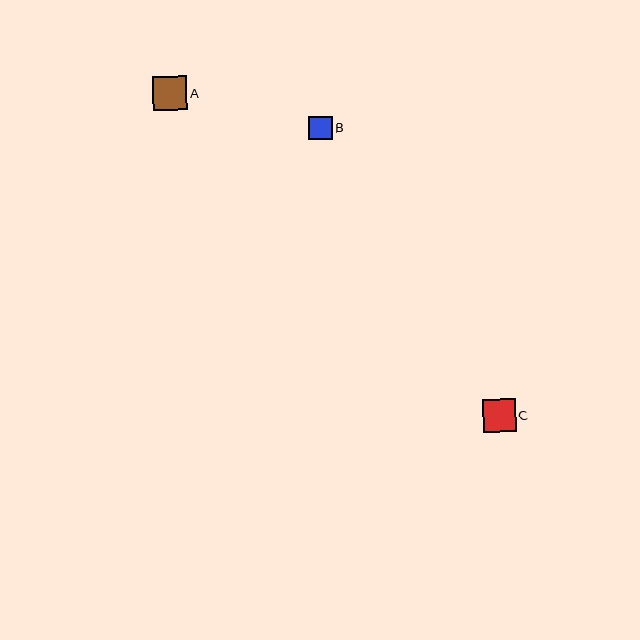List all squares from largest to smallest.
From largest to smallest: A, C, B.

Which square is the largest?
Square A is the largest with a size of approximately 34 pixels.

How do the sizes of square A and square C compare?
Square A and square C are approximately the same size.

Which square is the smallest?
Square B is the smallest with a size of approximately 24 pixels.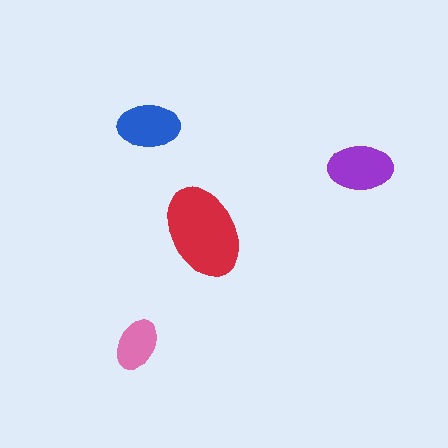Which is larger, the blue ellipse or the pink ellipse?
The blue one.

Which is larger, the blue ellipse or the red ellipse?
The red one.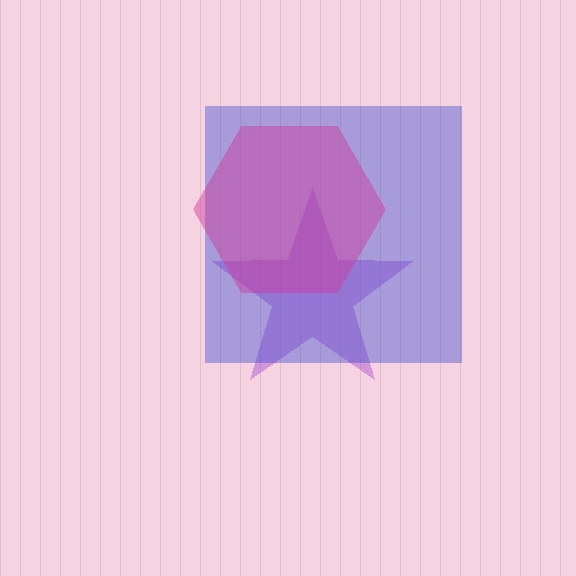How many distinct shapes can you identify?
There are 3 distinct shapes: a purple star, a blue square, a magenta hexagon.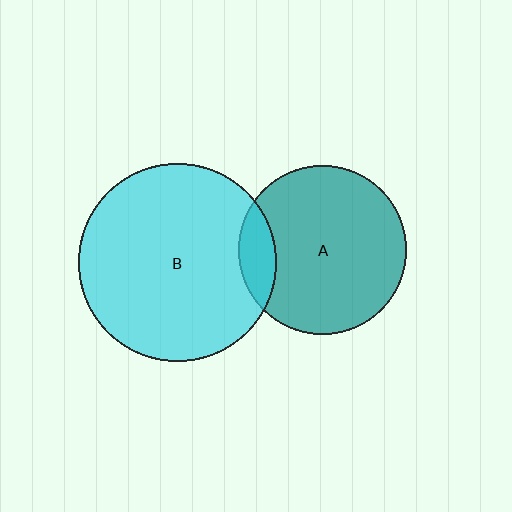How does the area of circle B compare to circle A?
Approximately 1.4 times.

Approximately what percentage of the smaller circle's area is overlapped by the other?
Approximately 10%.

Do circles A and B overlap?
Yes.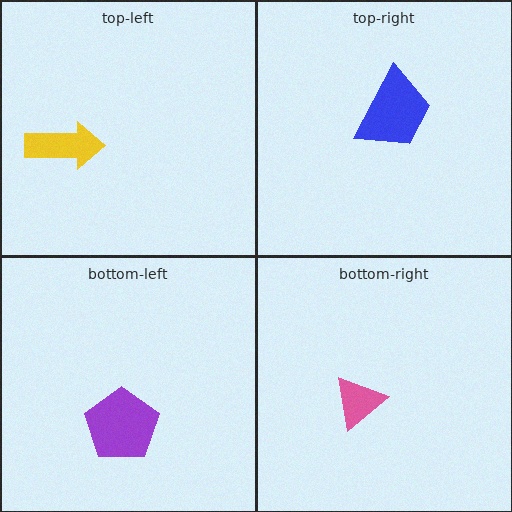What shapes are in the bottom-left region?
The purple pentagon.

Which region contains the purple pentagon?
The bottom-left region.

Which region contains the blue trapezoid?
The top-right region.